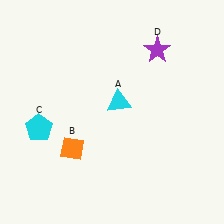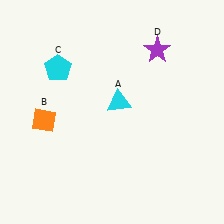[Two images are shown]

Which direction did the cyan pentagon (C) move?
The cyan pentagon (C) moved up.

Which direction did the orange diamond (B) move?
The orange diamond (B) moved up.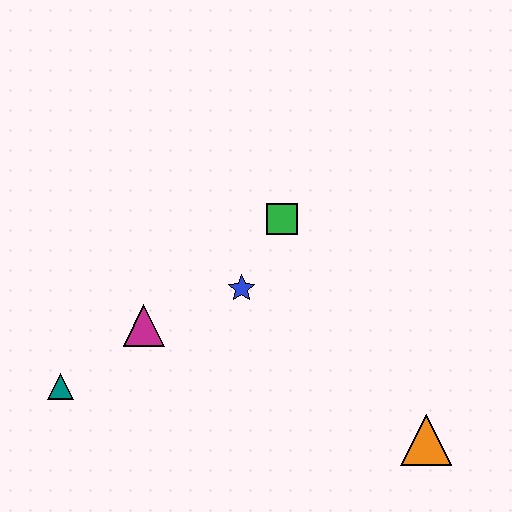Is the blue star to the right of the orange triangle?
No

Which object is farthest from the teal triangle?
The orange triangle is farthest from the teal triangle.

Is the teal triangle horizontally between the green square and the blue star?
No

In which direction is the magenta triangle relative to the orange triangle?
The magenta triangle is to the left of the orange triangle.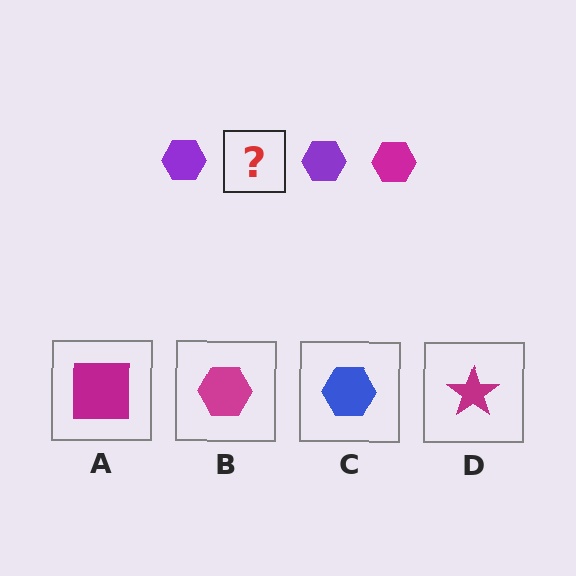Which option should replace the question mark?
Option B.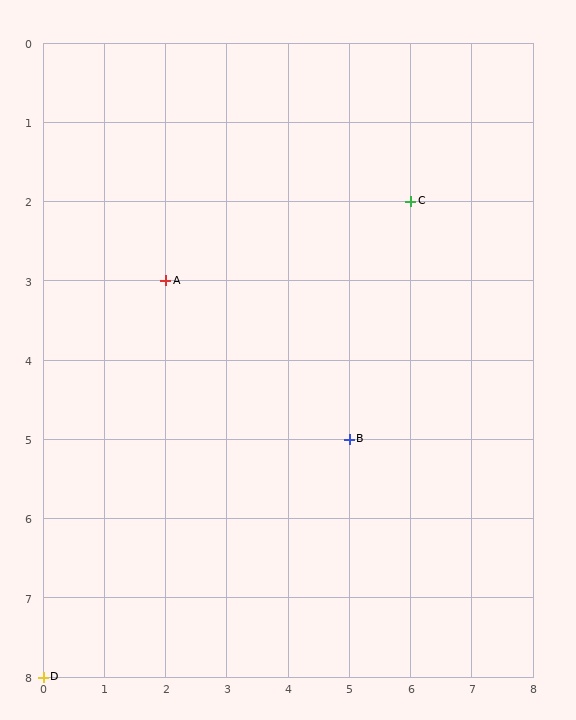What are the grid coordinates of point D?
Point D is at grid coordinates (0, 8).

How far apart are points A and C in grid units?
Points A and C are 4 columns and 1 row apart (about 4.1 grid units diagonally).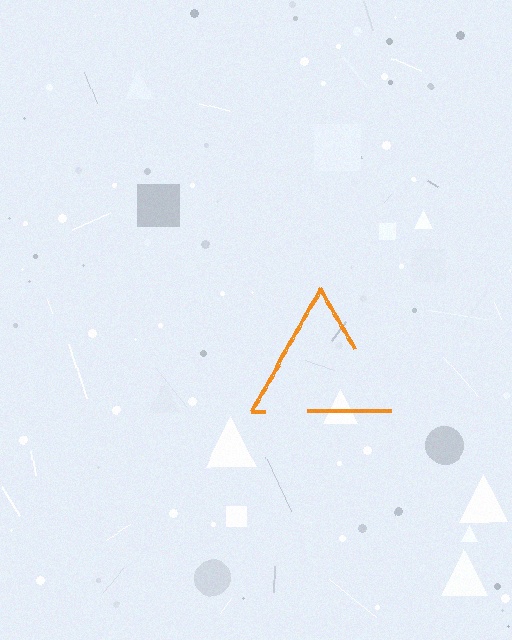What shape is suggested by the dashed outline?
The dashed outline suggests a triangle.